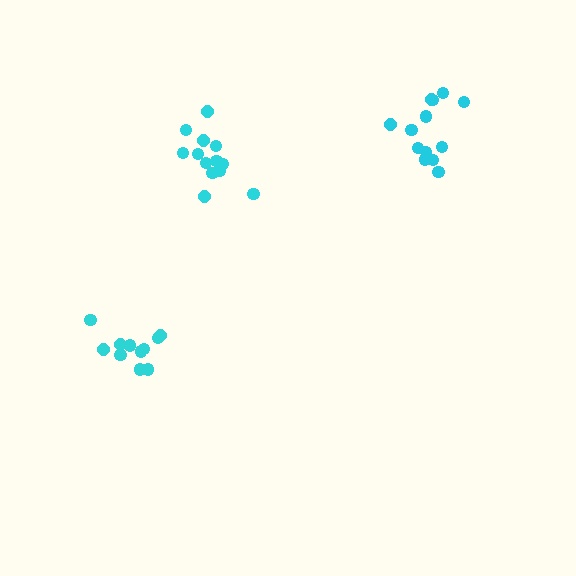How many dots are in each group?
Group 1: 11 dots, Group 2: 13 dots, Group 3: 13 dots (37 total).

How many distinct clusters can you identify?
There are 3 distinct clusters.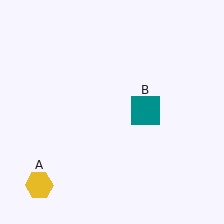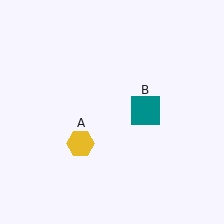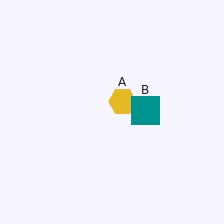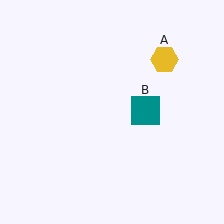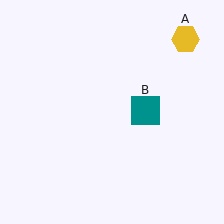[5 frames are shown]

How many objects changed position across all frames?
1 object changed position: yellow hexagon (object A).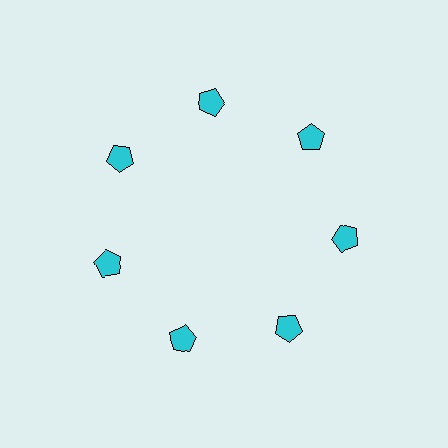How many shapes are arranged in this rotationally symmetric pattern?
There are 7 shapes, arranged in 7 groups of 1.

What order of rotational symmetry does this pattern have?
This pattern has 7-fold rotational symmetry.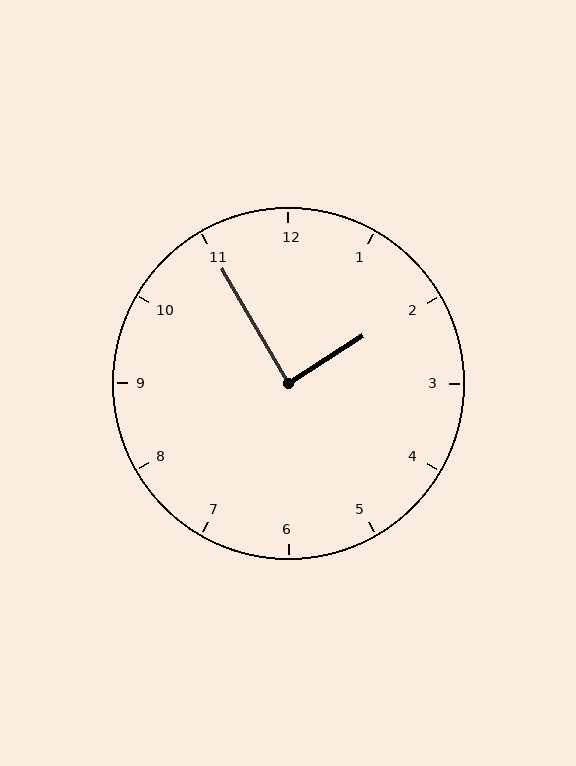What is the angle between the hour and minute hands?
Approximately 88 degrees.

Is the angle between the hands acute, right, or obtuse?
It is right.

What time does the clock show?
1:55.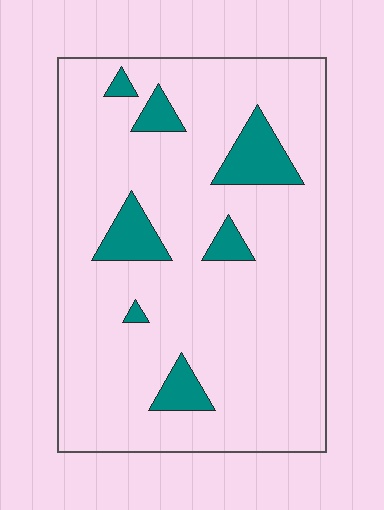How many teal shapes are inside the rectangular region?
7.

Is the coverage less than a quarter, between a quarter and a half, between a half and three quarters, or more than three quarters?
Less than a quarter.